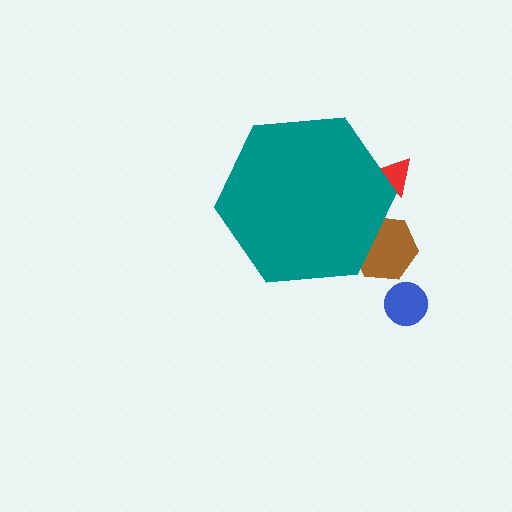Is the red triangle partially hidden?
Yes, the red triangle is partially hidden behind the teal hexagon.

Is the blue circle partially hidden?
No, the blue circle is fully visible.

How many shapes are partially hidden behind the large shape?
2 shapes are partially hidden.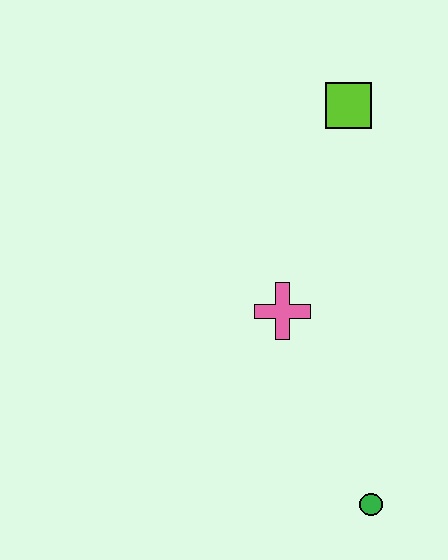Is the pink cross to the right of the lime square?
No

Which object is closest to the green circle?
The pink cross is closest to the green circle.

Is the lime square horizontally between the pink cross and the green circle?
Yes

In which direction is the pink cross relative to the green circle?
The pink cross is above the green circle.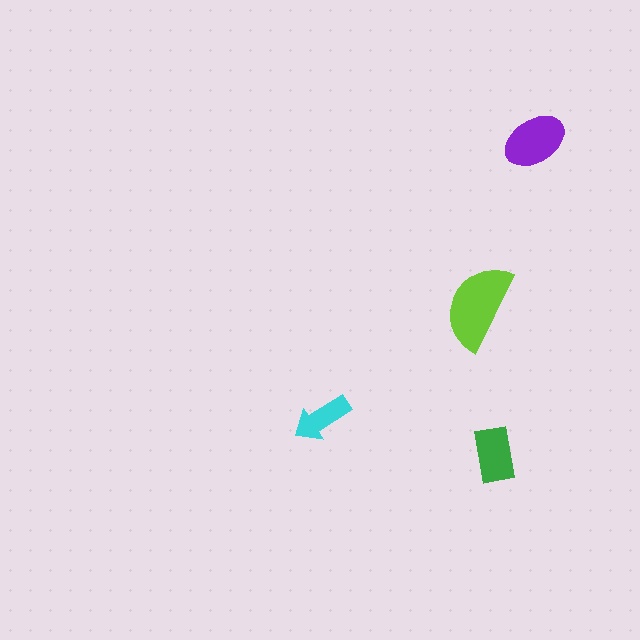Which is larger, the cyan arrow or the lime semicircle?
The lime semicircle.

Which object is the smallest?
The cyan arrow.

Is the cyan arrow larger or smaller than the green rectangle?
Smaller.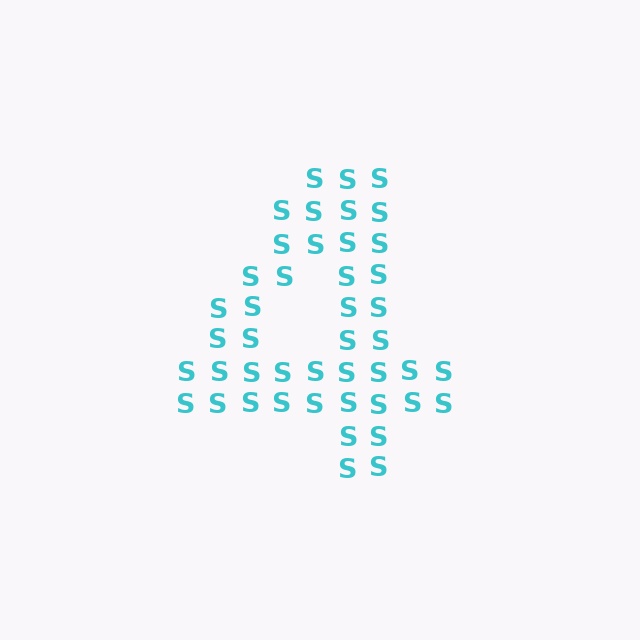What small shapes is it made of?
It is made of small letter S's.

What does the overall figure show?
The overall figure shows the digit 4.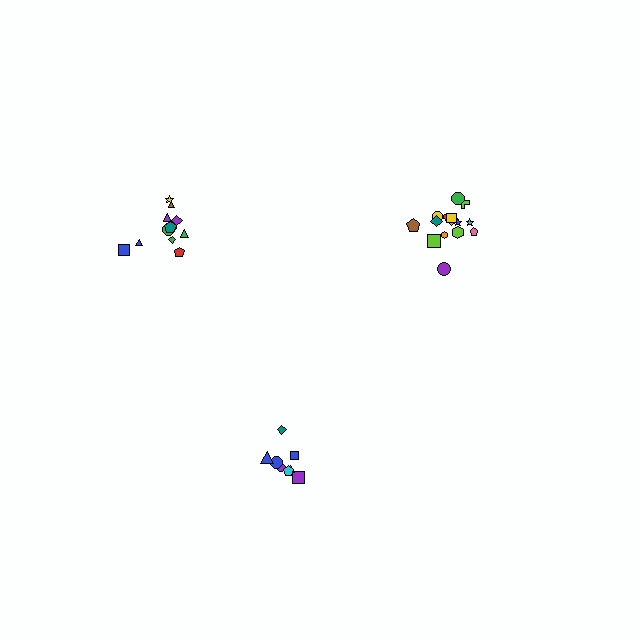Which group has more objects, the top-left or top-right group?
The top-right group.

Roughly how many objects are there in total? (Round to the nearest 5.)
Roughly 35 objects in total.